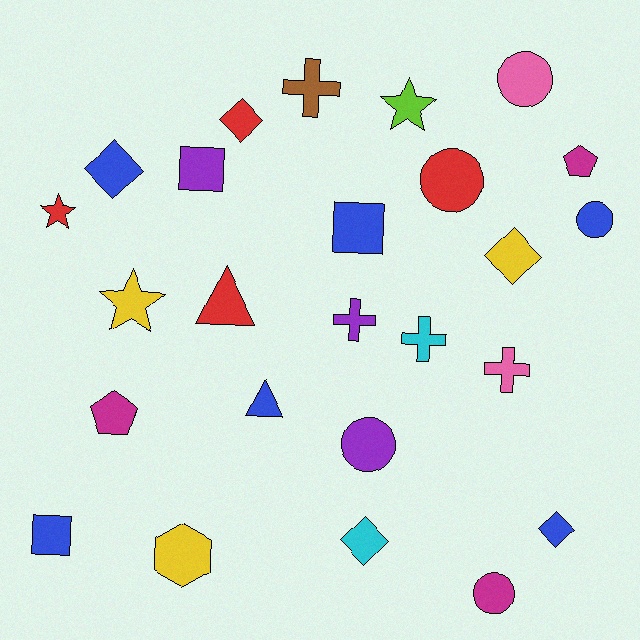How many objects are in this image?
There are 25 objects.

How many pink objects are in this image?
There are 2 pink objects.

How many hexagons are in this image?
There is 1 hexagon.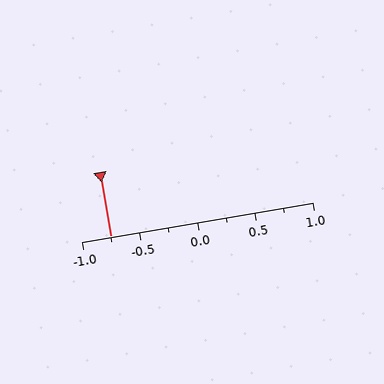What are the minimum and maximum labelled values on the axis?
The axis runs from -1.0 to 1.0.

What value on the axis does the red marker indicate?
The marker indicates approximately -0.75.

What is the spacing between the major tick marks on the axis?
The major ticks are spaced 0.5 apart.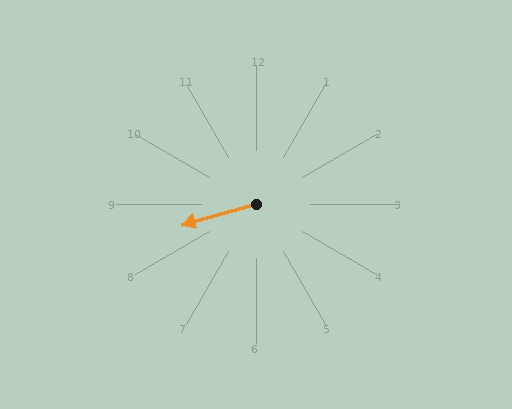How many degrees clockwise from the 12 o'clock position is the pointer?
Approximately 255 degrees.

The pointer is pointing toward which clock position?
Roughly 8 o'clock.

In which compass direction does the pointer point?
West.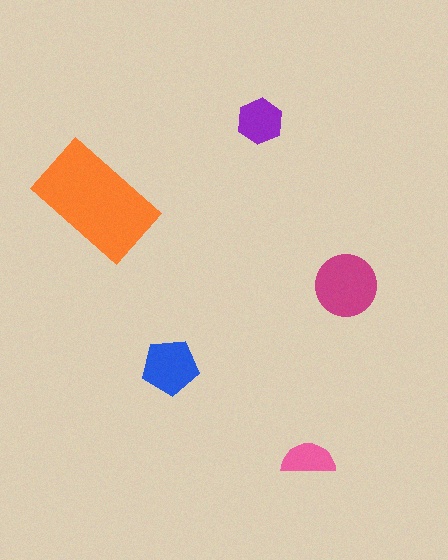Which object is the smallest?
The pink semicircle.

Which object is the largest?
The orange rectangle.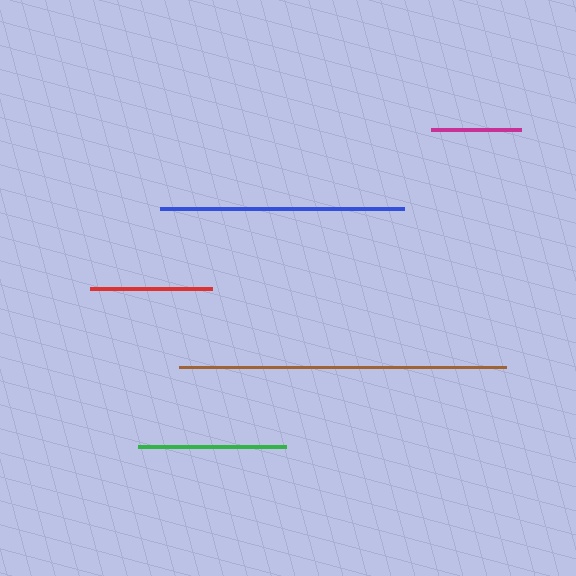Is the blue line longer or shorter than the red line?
The blue line is longer than the red line.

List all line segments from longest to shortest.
From longest to shortest: brown, blue, green, red, magenta.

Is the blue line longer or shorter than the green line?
The blue line is longer than the green line.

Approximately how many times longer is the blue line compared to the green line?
The blue line is approximately 1.6 times the length of the green line.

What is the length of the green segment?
The green segment is approximately 148 pixels long.